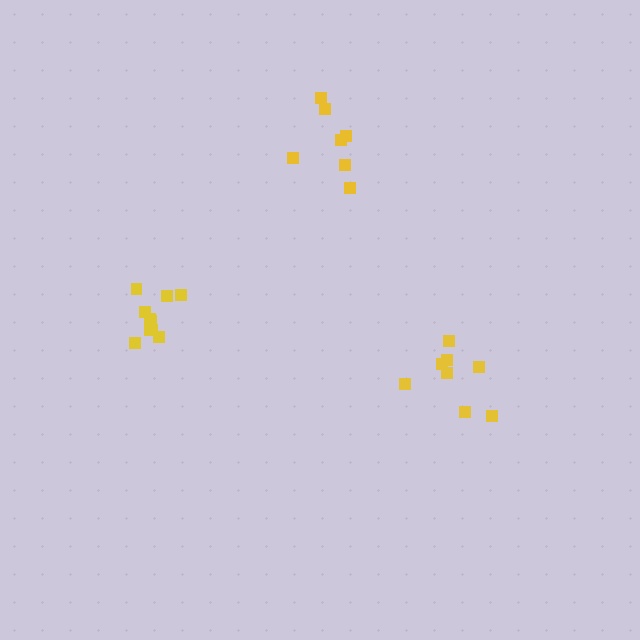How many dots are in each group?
Group 1: 7 dots, Group 2: 8 dots, Group 3: 10 dots (25 total).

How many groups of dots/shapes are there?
There are 3 groups.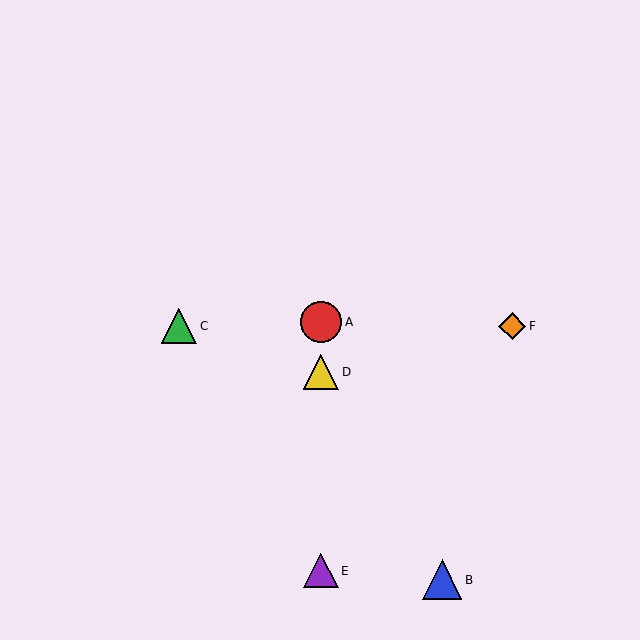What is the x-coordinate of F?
Object F is at x≈512.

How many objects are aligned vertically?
3 objects (A, D, E) are aligned vertically.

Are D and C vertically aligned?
No, D is at x≈321 and C is at x≈179.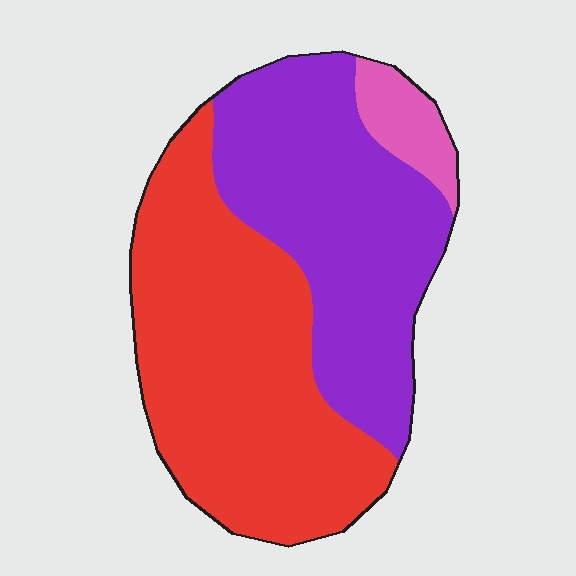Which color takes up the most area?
Red, at roughly 50%.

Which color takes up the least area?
Pink, at roughly 5%.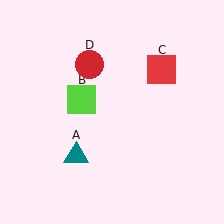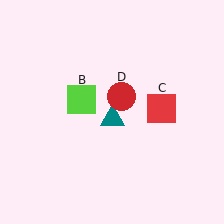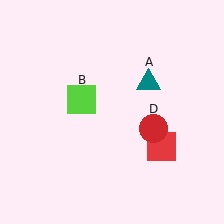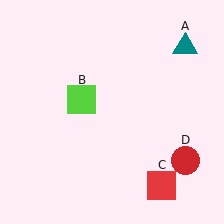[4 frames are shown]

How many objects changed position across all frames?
3 objects changed position: teal triangle (object A), red square (object C), red circle (object D).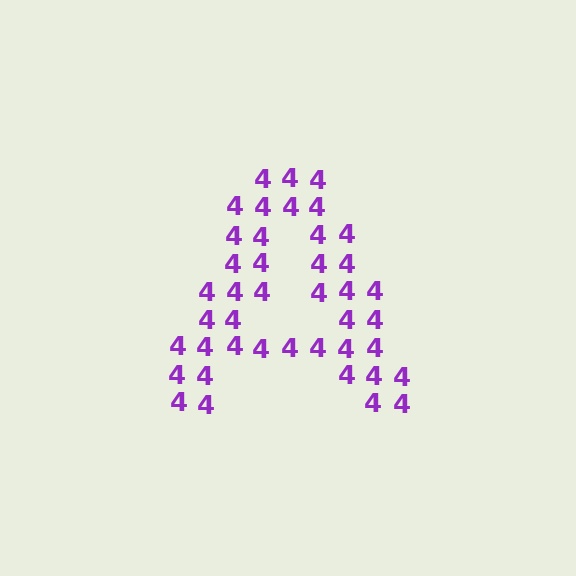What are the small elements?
The small elements are digit 4's.